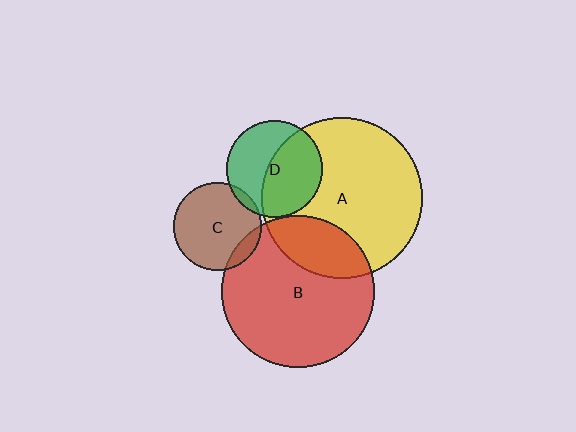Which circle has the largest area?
Circle A (yellow).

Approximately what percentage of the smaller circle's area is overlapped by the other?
Approximately 10%.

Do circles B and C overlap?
Yes.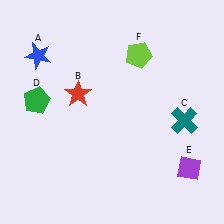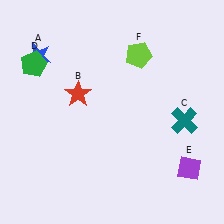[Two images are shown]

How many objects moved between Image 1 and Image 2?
1 object moved between the two images.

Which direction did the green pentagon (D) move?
The green pentagon (D) moved up.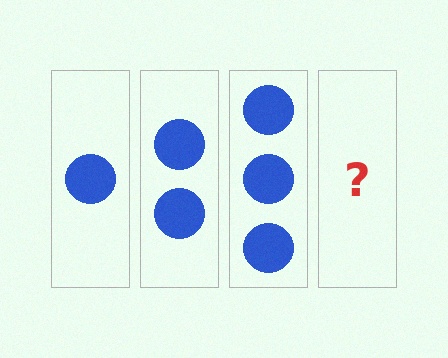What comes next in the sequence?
The next element should be 4 circles.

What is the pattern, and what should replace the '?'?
The pattern is that each step adds one more circle. The '?' should be 4 circles.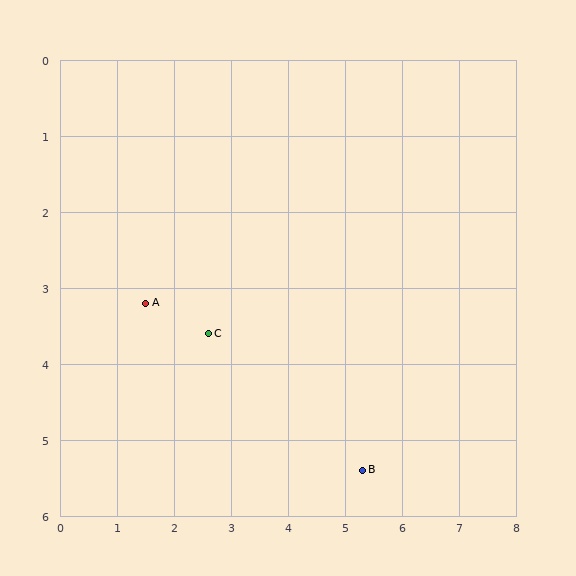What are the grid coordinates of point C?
Point C is at approximately (2.6, 3.6).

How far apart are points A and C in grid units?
Points A and C are about 1.2 grid units apart.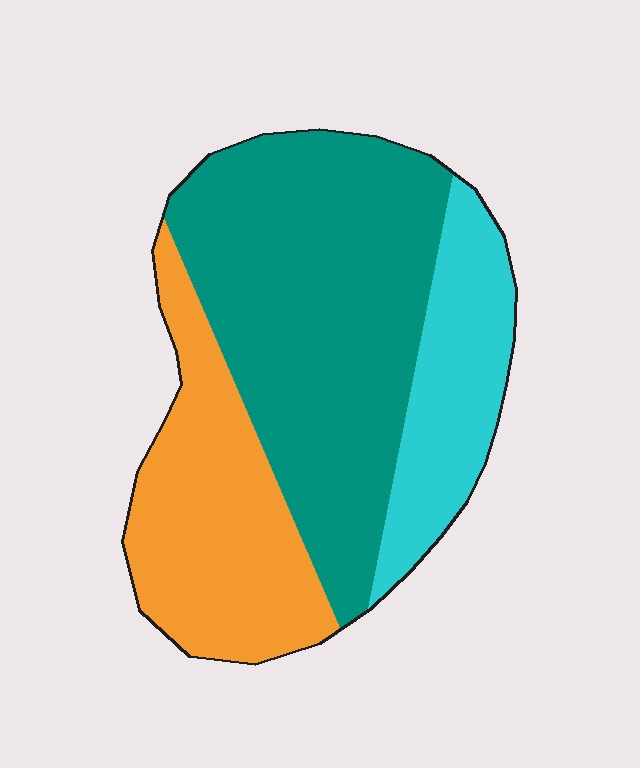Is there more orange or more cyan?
Orange.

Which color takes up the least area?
Cyan, at roughly 20%.